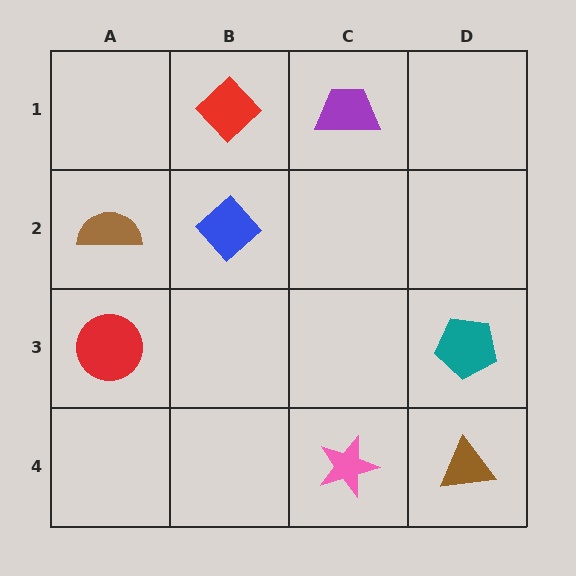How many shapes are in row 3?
2 shapes.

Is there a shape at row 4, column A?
No, that cell is empty.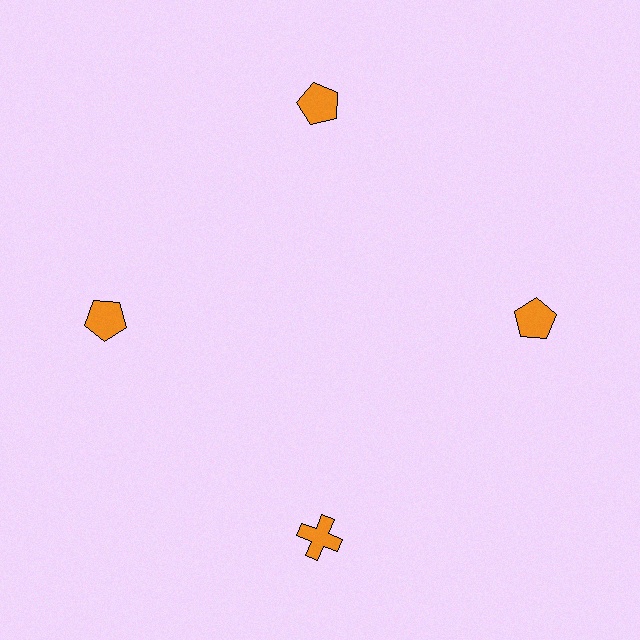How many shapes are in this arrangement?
There are 4 shapes arranged in a ring pattern.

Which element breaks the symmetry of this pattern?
The orange cross at roughly the 6 o'clock position breaks the symmetry. All other shapes are orange pentagons.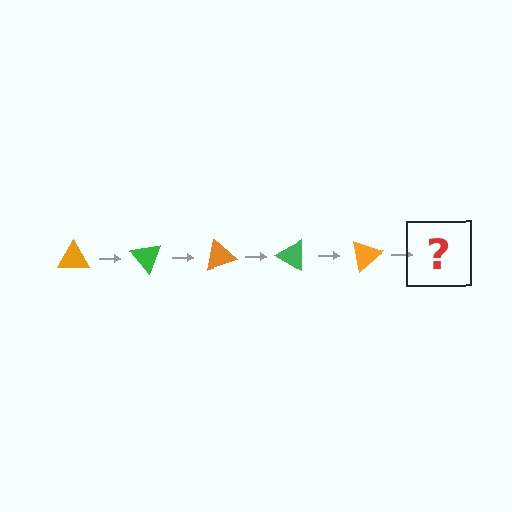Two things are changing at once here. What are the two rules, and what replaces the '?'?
The two rules are that it rotates 50 degrees each step and the color cycles through orange and green. The '?' should be a green triangle, rotated 250 degrees from the start.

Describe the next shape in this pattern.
It should be a green triangle, rotated 250 degrees from the start.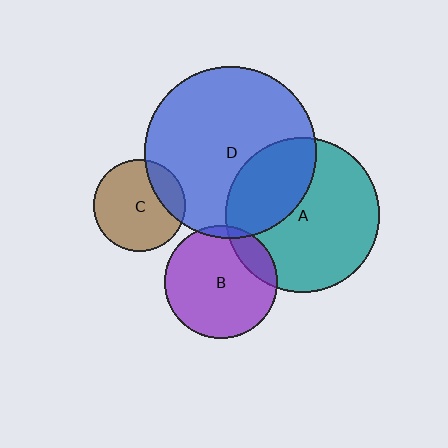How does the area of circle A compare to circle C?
Approximately 2.8 times.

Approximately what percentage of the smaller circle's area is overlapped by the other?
Approximately 20%.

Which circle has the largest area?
Circle D (blue).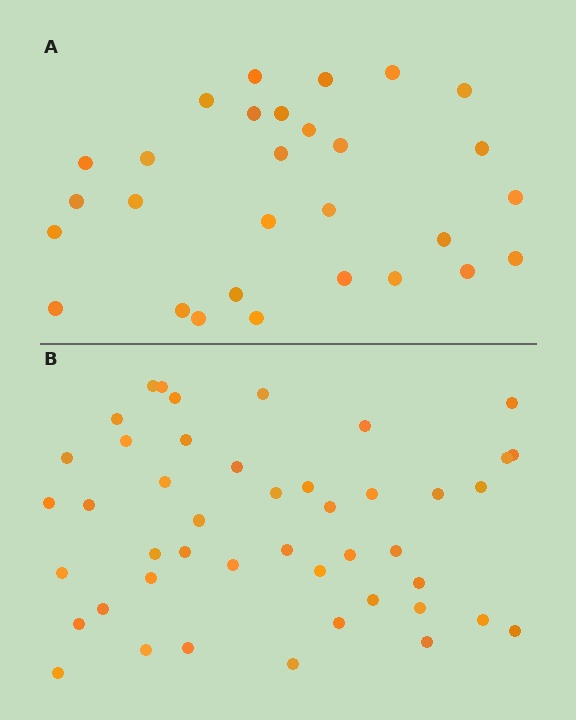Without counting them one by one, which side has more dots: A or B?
Region B (the bottom region) has more dots.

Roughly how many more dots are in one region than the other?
Region B has approximately 15 more dots than region A.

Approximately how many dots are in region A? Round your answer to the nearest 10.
About 30 dots. (The exact count is 29, which rounds to 30.)